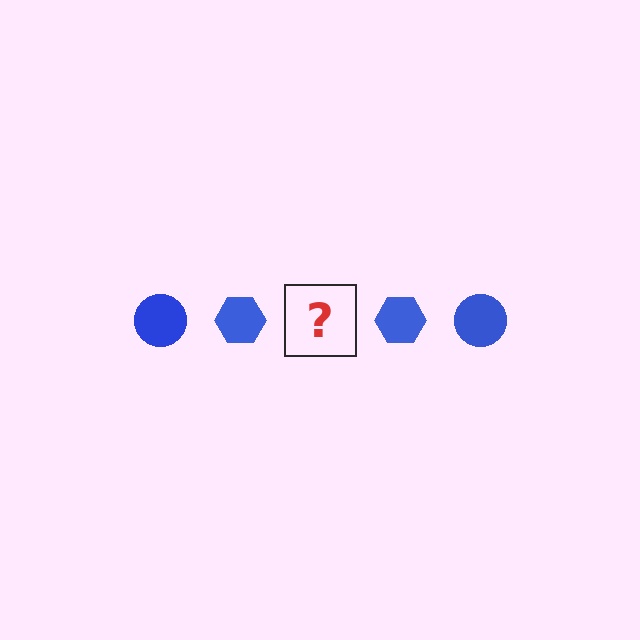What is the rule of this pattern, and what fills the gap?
The rule is that the pattern cycles through circle, hexagon shapes in blue. The gap should be filled with a blue circle.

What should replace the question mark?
The question mark should be replaced with a blue circle.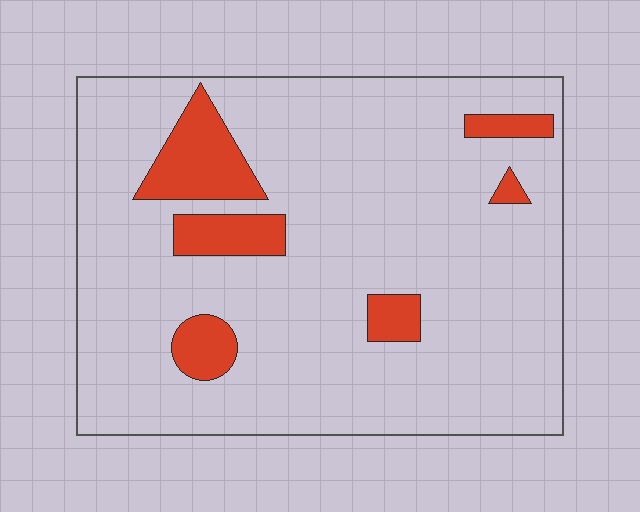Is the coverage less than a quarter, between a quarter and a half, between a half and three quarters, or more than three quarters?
Less than a quarter.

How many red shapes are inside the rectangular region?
6.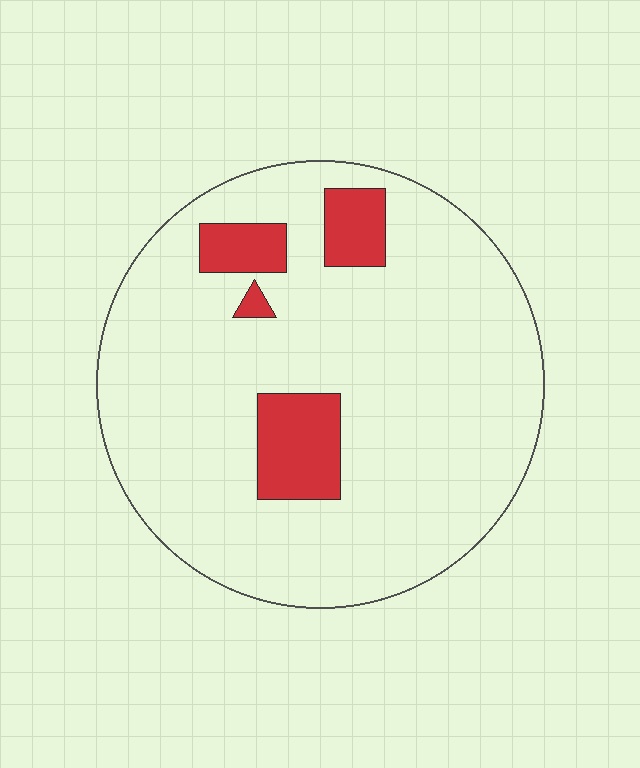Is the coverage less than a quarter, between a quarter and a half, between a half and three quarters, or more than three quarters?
Less than a quarter.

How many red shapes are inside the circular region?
4.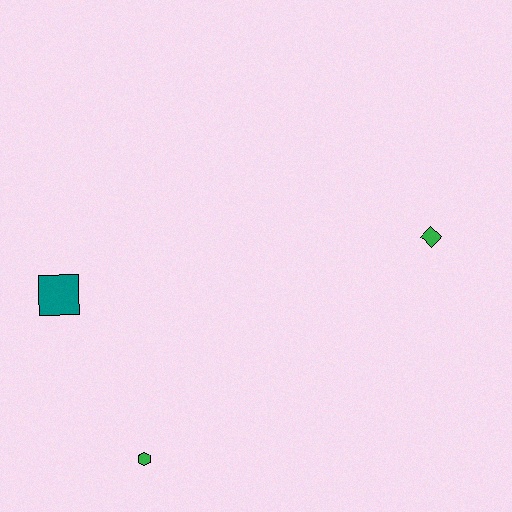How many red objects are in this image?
There are no red objects.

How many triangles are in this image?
There are no triangles.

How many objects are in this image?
There are 3 objects.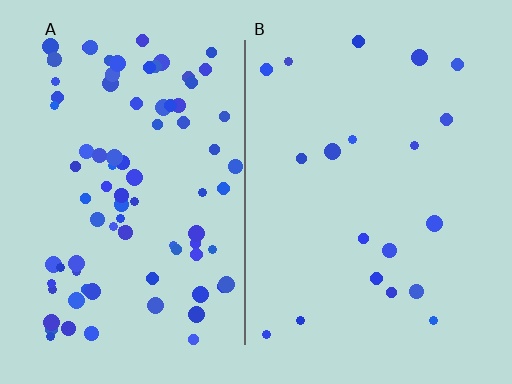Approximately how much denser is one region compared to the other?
Approximately 4.4× — region A over region B.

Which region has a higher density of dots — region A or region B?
A (the left).